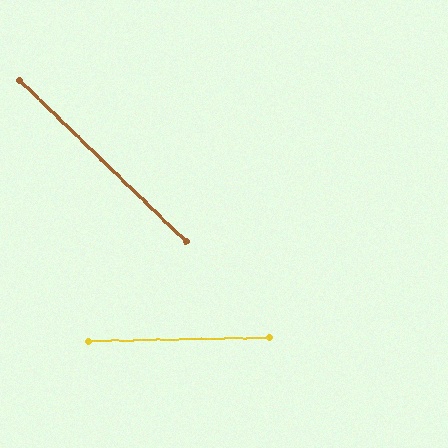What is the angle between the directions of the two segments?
Approximately 45 degrees.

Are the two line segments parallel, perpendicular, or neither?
Neither parallel nor perpendicular — they differ by about 45°.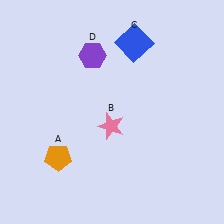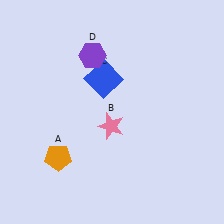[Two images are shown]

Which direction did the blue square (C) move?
The blue square (C) moved down.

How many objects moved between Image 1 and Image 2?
1 object moved between the two images.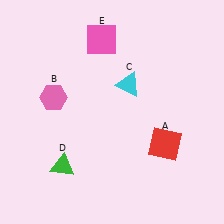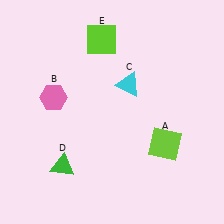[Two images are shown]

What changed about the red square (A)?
In Image 1, A is red. In Image 2, it changed to lime.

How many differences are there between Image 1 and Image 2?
There are 2 differences between the two images.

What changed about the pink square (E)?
In Image 1, E is pink. In Image 2, it changed to lime.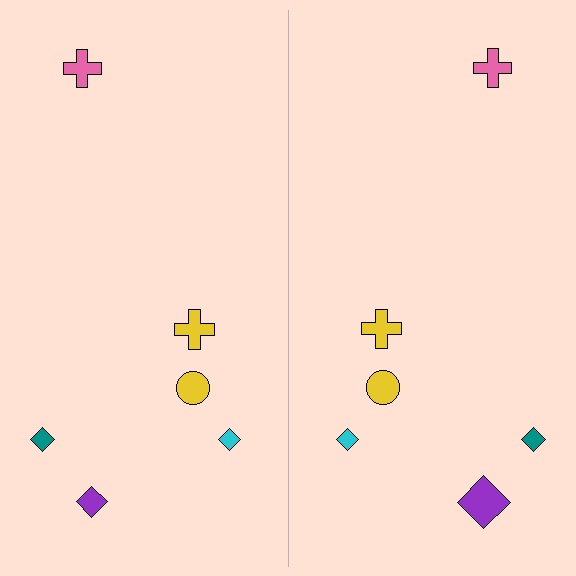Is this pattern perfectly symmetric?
No, the pattern is not perfectly symmetric. The purple diamond on the right side has a different size than its mirror counterpart.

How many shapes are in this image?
There are 12 shapes in this image.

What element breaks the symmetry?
The purple diamond on the right side has a different size than its mirror counterpart.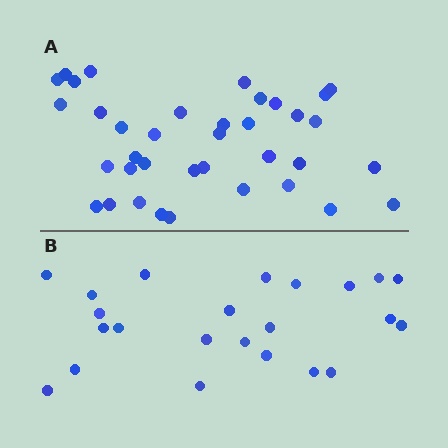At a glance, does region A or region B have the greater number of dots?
Region A (the top region) has more dots.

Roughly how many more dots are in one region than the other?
Region A has approximately 15 more dots than region B.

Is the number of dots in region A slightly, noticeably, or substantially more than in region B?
Region A has substantially more. The ratio is roughly 1.6 to 1.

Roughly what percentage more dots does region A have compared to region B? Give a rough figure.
About 60% more.